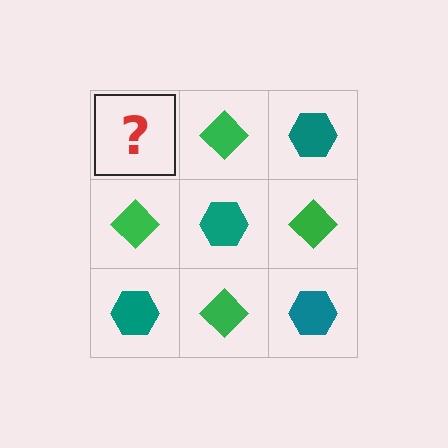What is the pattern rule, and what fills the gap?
The rule is that it alternates teal hexagon and green diamond in a checkerboard pattern. The gap should be filled with a teal hexagon.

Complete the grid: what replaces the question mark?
The question mark should be replaced with a teal hexagon.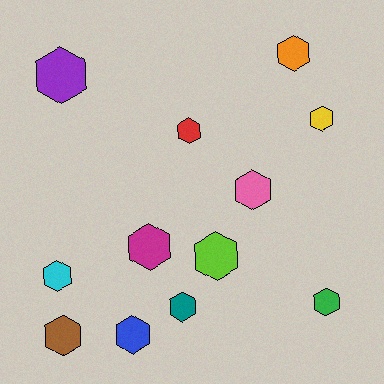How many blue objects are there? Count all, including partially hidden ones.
There is 1 blue object.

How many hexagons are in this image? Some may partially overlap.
There are 12 hexagons.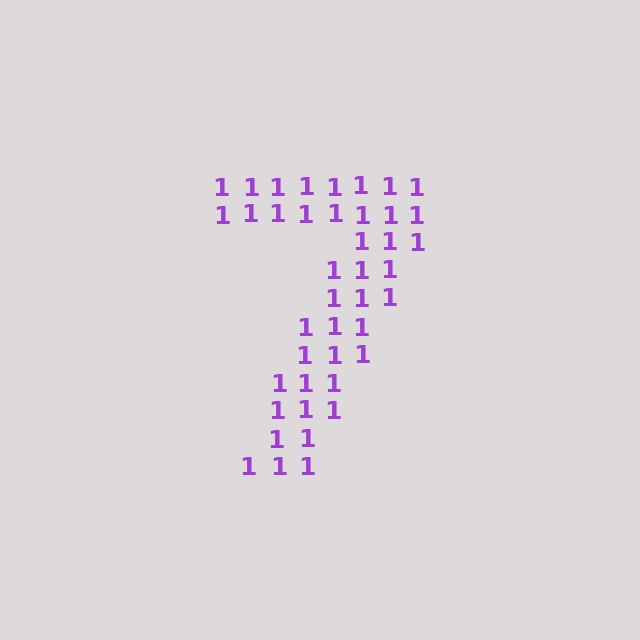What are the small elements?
The small elements are digit 1's.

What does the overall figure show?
The overall figure shows the digit 7.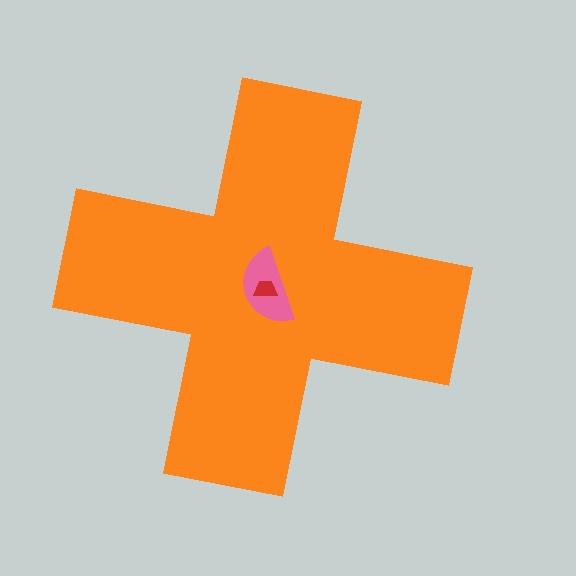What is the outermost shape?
The orange cross.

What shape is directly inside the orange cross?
The pink semicircle.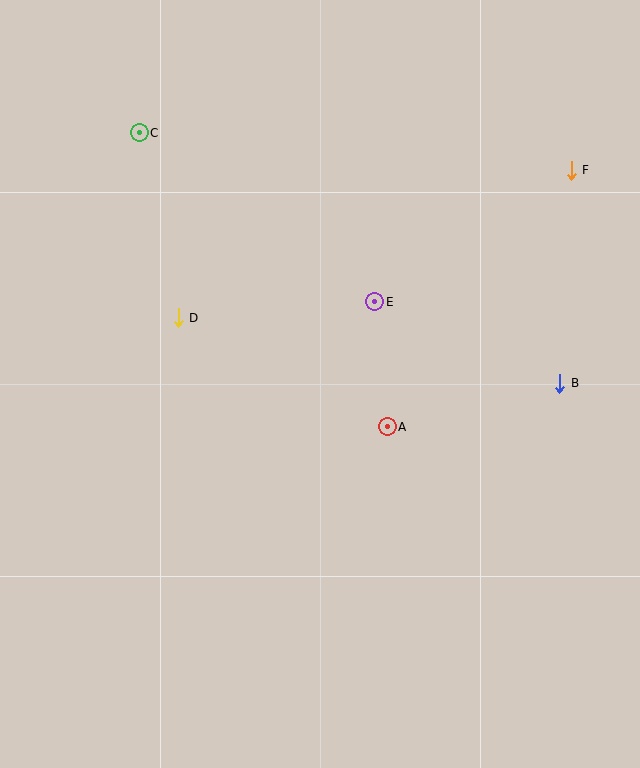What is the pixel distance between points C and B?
The distance between C and B is 489 pixels.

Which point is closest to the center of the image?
Point A at (387, 427) is closest to the center.